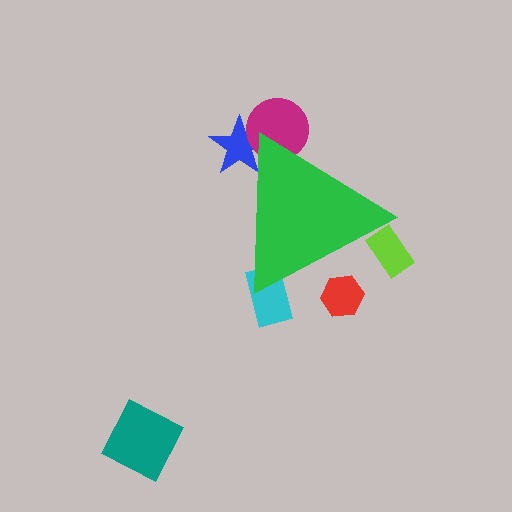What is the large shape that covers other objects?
A green triangle.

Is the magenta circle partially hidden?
Yes, the magenta circle is partially hidden behind the green triangle.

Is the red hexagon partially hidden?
Yes, the red hexagon is partially hidden behind the green triangle.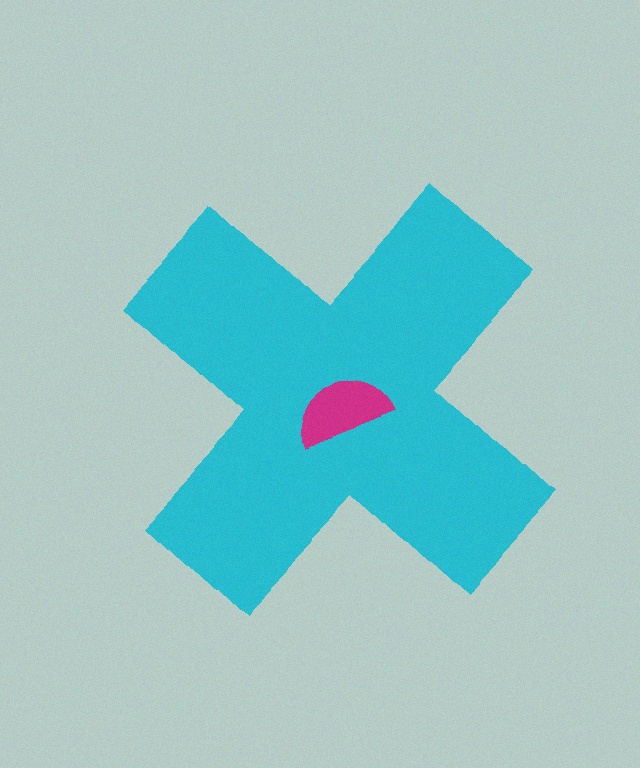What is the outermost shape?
The cyan cross.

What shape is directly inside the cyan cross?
The magenta semicircle.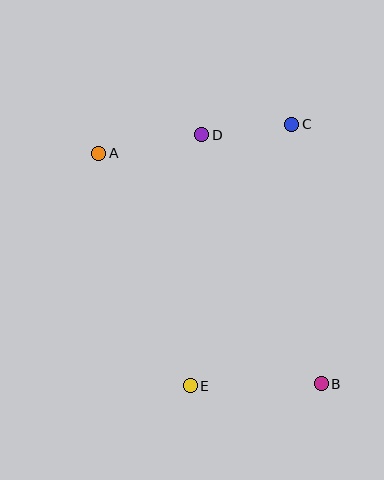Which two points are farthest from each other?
Points A and B are farthest from each other.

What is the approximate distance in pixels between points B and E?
The distance between B and E is approximately 131 pixels.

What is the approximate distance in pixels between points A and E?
The distance between A and E is approximately 250 pixels.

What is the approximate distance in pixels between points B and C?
The distance between B and C is approximately 261 pixels.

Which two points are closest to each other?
Points C and D are closest to each other.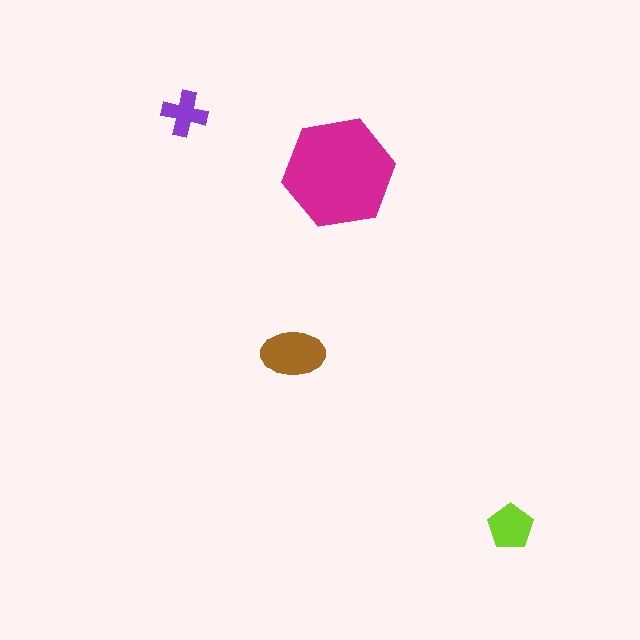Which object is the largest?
The magenta hexagon.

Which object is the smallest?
The purple cross.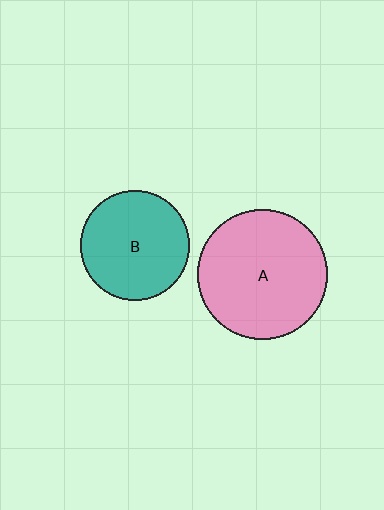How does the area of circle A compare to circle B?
Approximately 1.4 times.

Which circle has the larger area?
Circle A (pink).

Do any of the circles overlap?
No, none of the circles overlap.